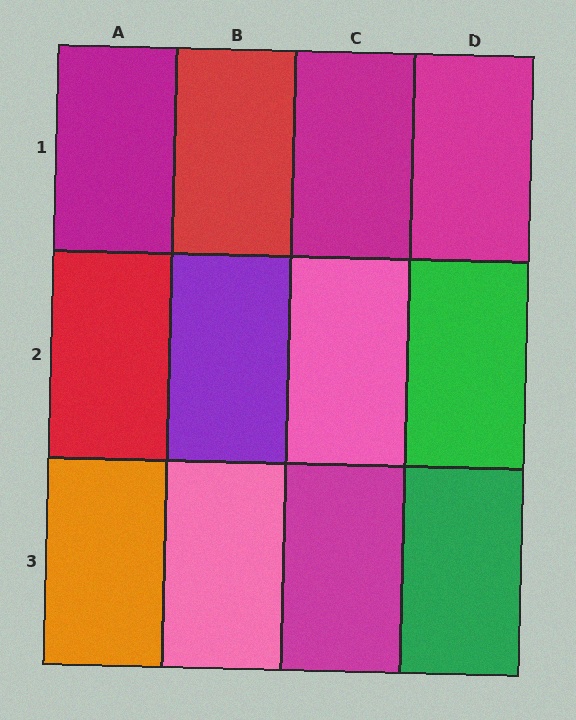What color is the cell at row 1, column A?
Magenta.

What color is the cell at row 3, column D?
Green.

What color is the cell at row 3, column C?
Magenta.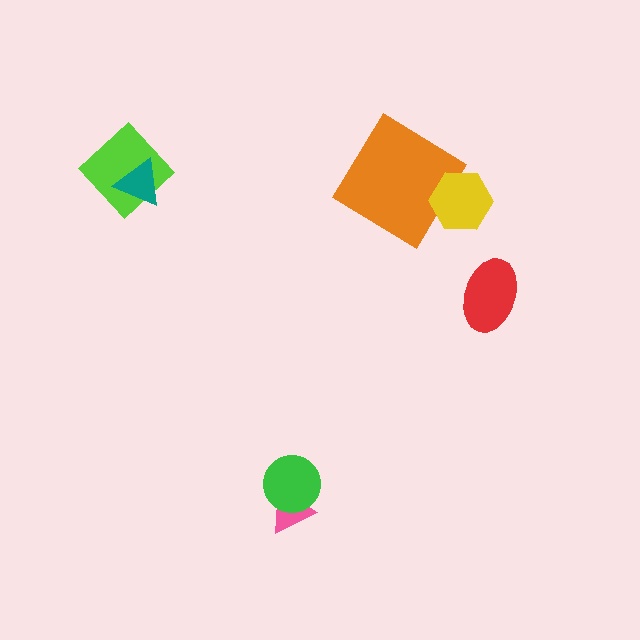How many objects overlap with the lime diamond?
1 object overlaps with the lime diamond.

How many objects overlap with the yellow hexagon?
1 object overlaps with the yellow hexagon.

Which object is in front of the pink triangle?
The green circle is in front of the pink triangle.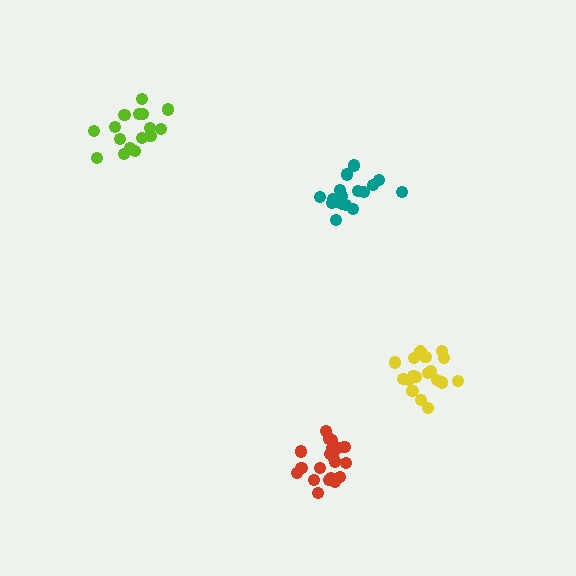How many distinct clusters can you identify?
There are 4 distinct clusters.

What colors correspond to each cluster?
The clusters are colored: lime, teal, red, yellow.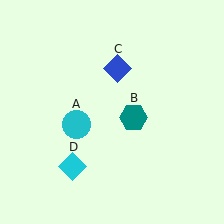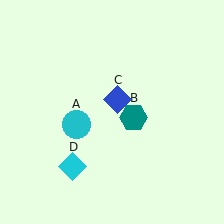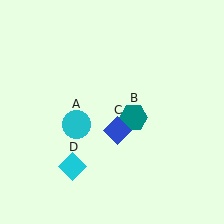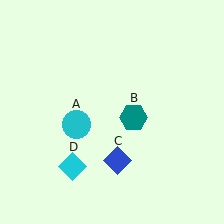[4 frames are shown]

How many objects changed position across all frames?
1 object changed position: blue diamond (object C).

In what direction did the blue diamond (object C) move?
The blue diamond (object C) moved down.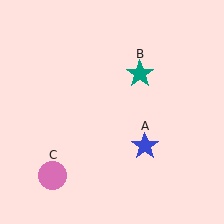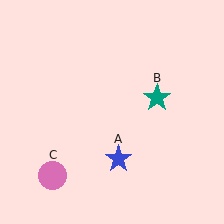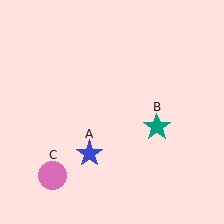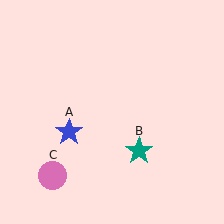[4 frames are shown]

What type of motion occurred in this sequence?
The blue star (object A), teal star (object B) rotated clockwise around the center of the scene.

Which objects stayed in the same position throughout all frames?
Pink circle (object C) remained stationary.